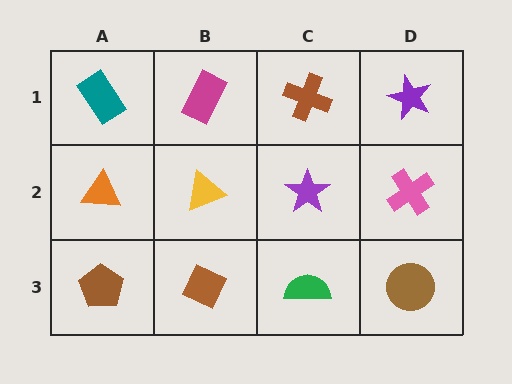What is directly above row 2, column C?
A brown cross.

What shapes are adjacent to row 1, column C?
A purple star (row 2, column C), a magenta rectangle (row 1, column B), a purple star (row 1, column D).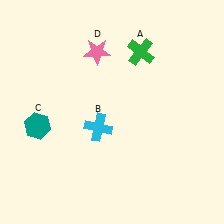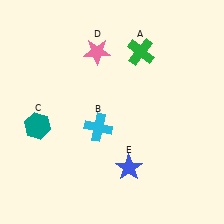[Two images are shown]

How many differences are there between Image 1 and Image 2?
There is 1 difference between the two images.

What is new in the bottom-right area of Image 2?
A blue star (E) was added in the bottom-right area of Image 2.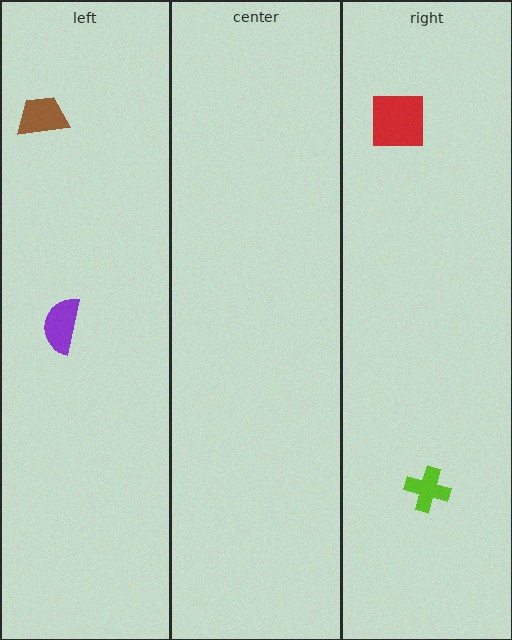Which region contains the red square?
The right region.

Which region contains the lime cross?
The right region.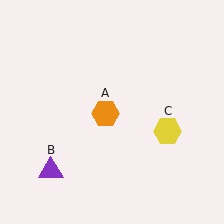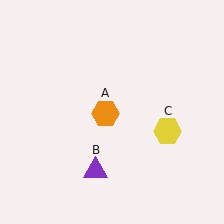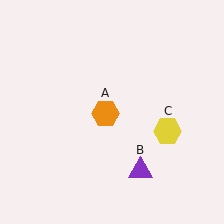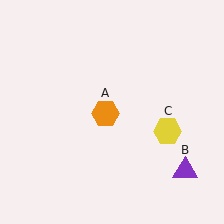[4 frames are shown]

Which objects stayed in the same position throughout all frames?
Orange hexagon (object A) and yellow hexagon (object C) remained stationary.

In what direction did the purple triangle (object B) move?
The purple triangle (object B) moved right.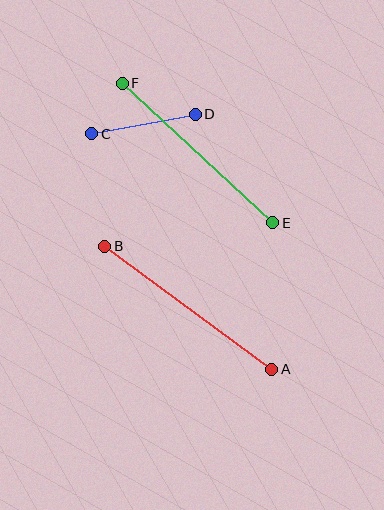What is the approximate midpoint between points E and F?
The midpoint is at approximately (197, 153) pixels.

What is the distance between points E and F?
The distance is approximately 205 pixels.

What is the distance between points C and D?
The distance is approximately 105 pixels.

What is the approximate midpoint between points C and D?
The midpoint is at approximately (143, 124) pixels.